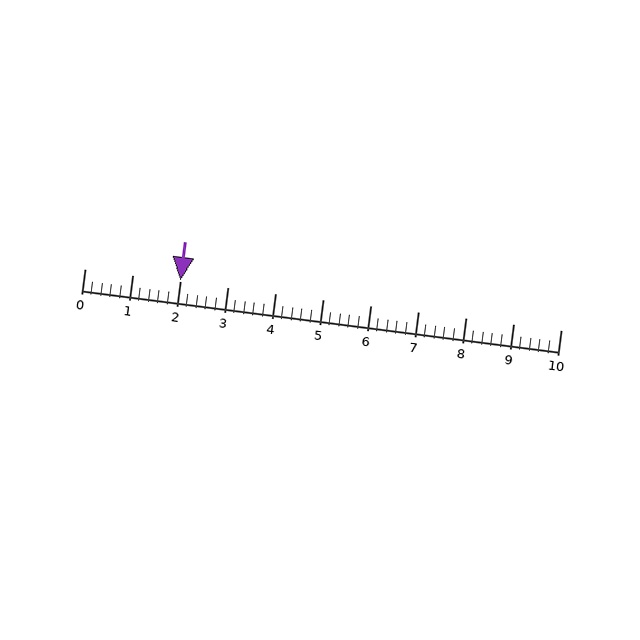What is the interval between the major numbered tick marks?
The major tick marks are spaced 1 units apart.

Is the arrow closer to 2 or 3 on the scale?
The arrow is closer to 2.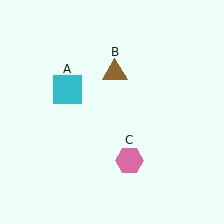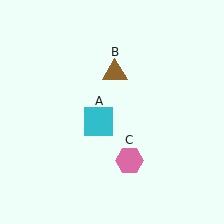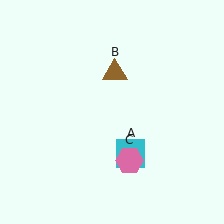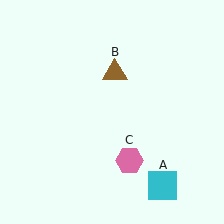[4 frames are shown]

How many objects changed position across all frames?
1 object changed position: cyan square (object A).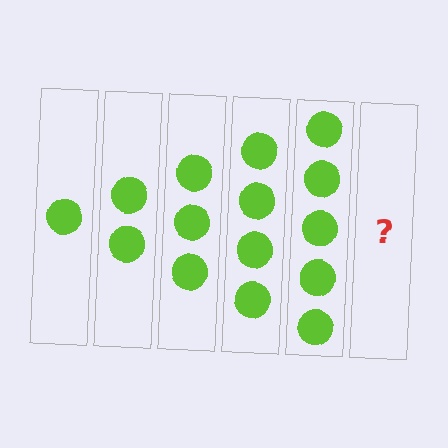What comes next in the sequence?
The next element should be 6 circles.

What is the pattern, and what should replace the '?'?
The pattern is that each step adds one more circle. The '?' should be 6 circles.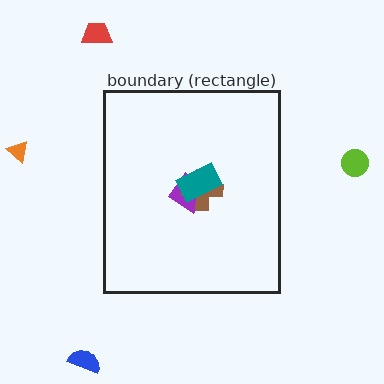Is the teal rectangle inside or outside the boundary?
Inside.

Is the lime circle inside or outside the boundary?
Outside.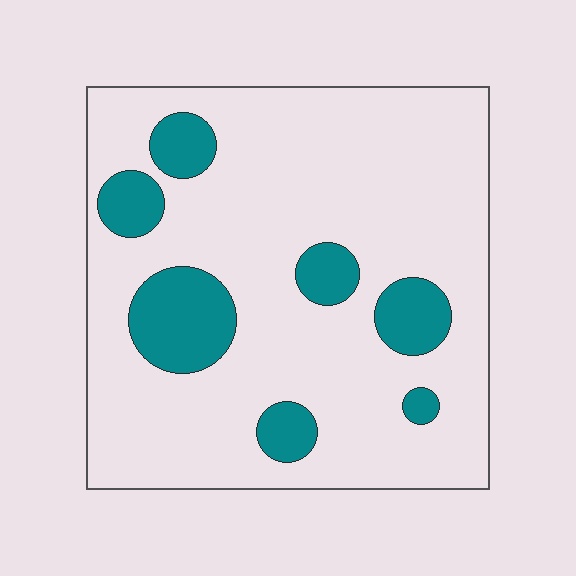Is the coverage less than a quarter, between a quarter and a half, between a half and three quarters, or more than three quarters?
Less than a quarter.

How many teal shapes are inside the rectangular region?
7.